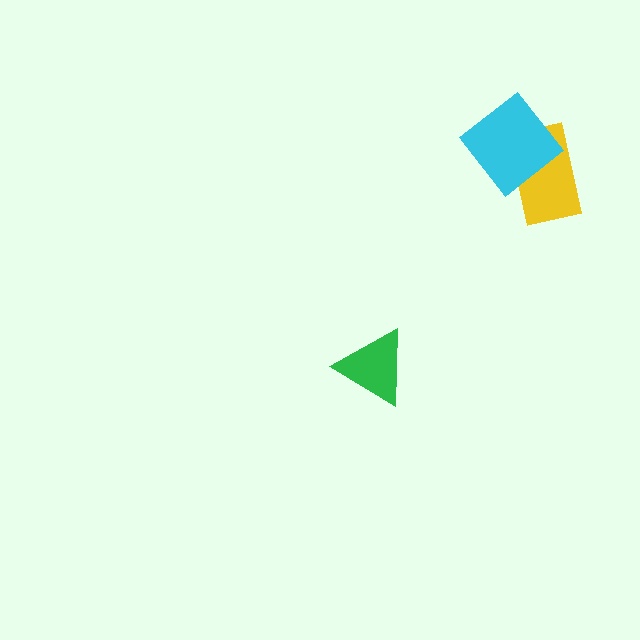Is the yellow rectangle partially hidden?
Yes, it is partially covered by another shape.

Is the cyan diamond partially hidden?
No, no other shape covers it.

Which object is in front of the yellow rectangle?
The cyan diamond is in front of the yellow rectangle.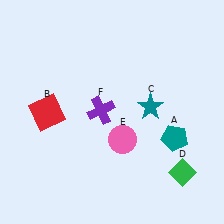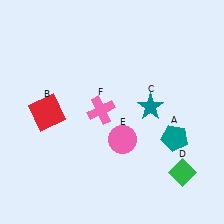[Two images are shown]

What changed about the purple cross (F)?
In Image 1, F is purple. In Image 2, it changed to pink.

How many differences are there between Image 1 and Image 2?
There is 1 difference between the two images.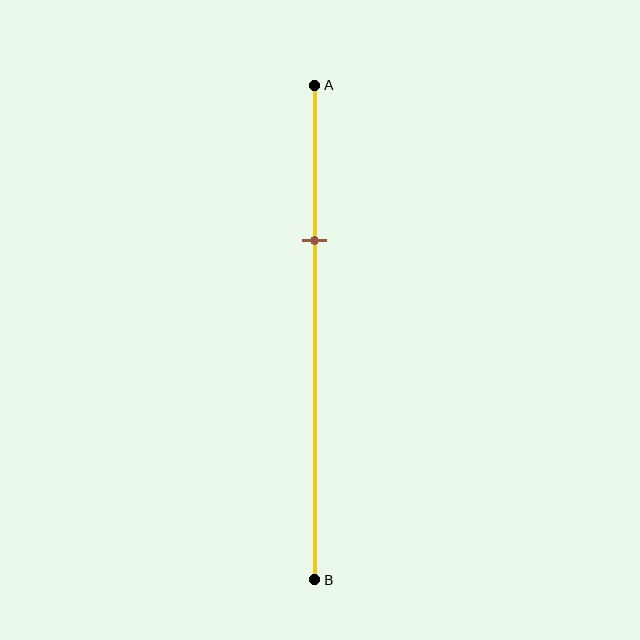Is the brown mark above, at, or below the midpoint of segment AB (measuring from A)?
The brown mark is above the midpoint of segment AB.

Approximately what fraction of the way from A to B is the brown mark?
The brown mark is approximately 30% of the way from A to B.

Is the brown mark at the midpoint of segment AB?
No, the mark is at about 30% from A, not at the 50% midpoint.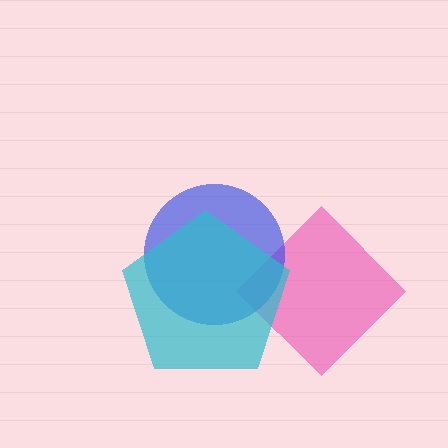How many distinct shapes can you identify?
There are 3 distinct shapes: a pink diamond, a blue circle, a cyan pentagon.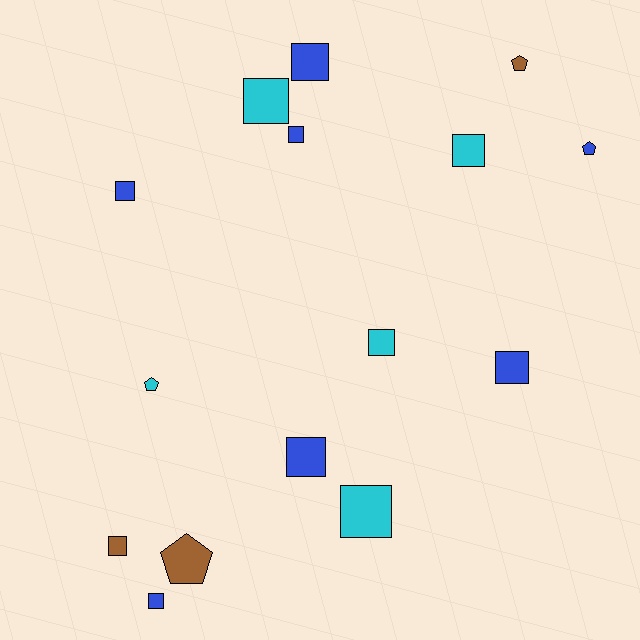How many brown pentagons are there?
There are 2 brown pentagons.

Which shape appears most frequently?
Square, with 11 objects.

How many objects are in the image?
There are 15 objects.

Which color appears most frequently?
Blue, with 7 objects.